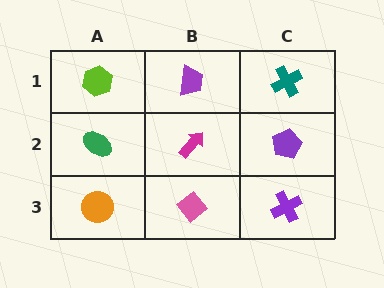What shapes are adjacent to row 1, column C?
A purple pentagon (row 2, column C), a purple trapezoid (row 1, column B).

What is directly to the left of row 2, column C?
A magenta arrow.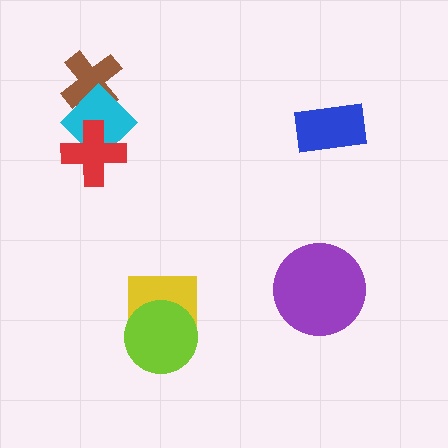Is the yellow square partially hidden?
Yes, it is partially covered by another shape.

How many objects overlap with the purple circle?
0 objects overlap with the purple circle.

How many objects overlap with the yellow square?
1 object overlaps with the yellow square.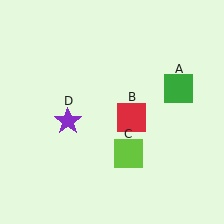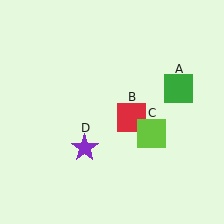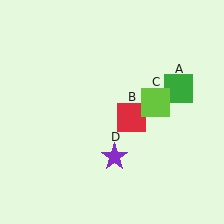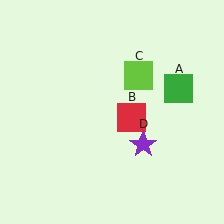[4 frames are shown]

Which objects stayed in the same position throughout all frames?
Green square (object A) and red square (object B) remained stationary.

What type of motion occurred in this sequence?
The lime square (object C), purple star (object D) rotated counterclockwise around the center of the scene.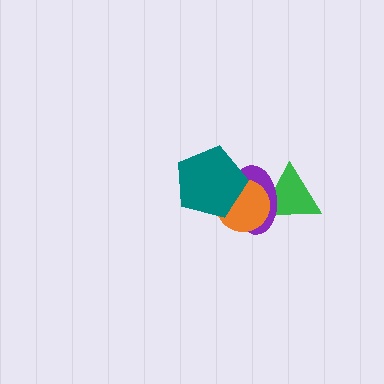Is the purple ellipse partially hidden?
Yes, it is partially covered by another shape.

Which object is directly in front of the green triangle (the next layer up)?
The purple ellipse is directly in front of the green triangle.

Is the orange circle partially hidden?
Yes, it is partially covered by another shape.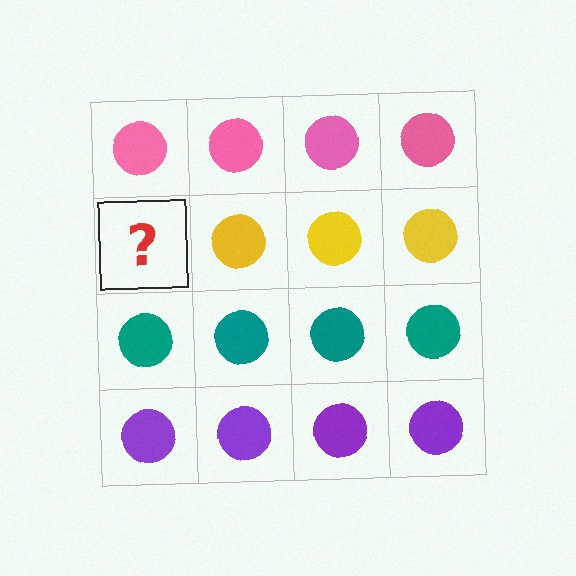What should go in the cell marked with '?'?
The missing cell should contain a yellow circle.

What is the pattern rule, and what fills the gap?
The rule is that each row has a consistent color. The gap should be filled with a yellow circle.